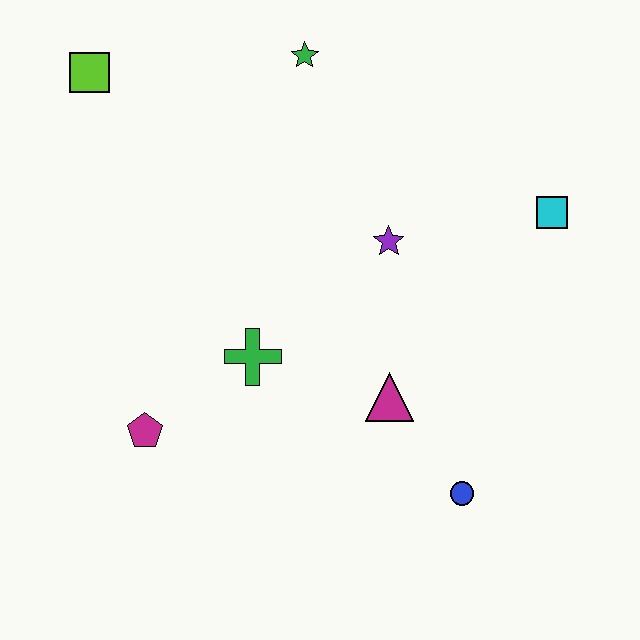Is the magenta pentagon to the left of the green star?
Yes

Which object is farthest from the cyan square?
The lime square is farthest from the cyan square.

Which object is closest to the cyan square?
The purple star is closest to the cyan square.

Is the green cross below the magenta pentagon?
No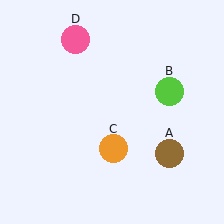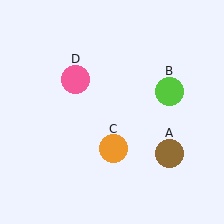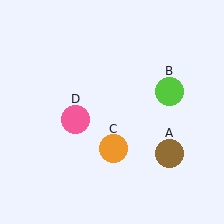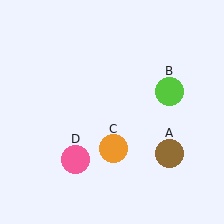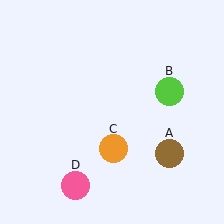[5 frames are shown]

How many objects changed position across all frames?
1 object changed position: pink circle (object D).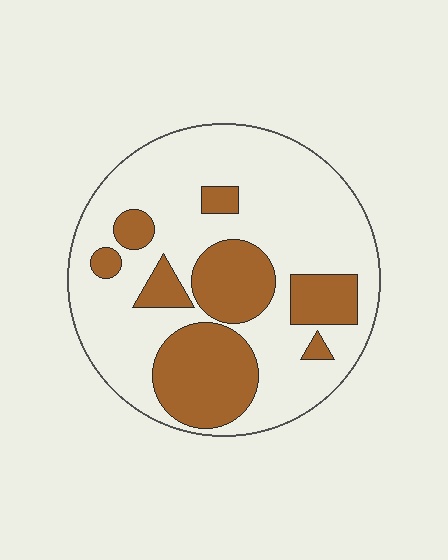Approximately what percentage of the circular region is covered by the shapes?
Approximately 30%.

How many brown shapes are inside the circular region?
8.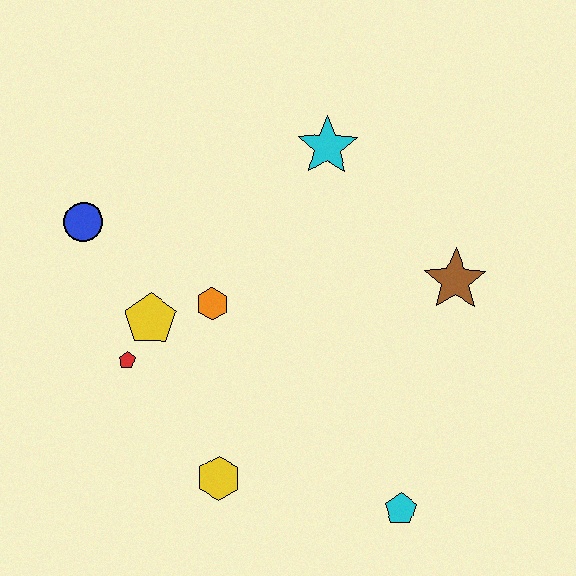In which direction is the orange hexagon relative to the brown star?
The orange hexagon is to the left of the brown star.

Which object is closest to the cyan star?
The brown star is closest to the cyan star.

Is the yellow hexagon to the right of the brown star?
No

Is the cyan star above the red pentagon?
Yes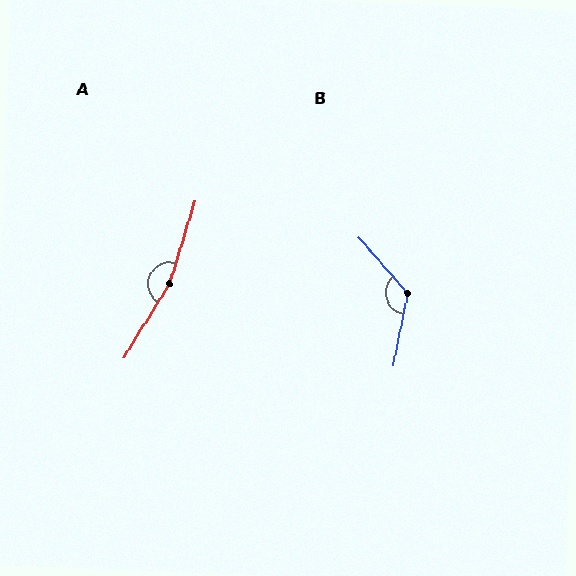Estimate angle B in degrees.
Approximately 128 degrees.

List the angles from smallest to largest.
B (128°), A (166°).